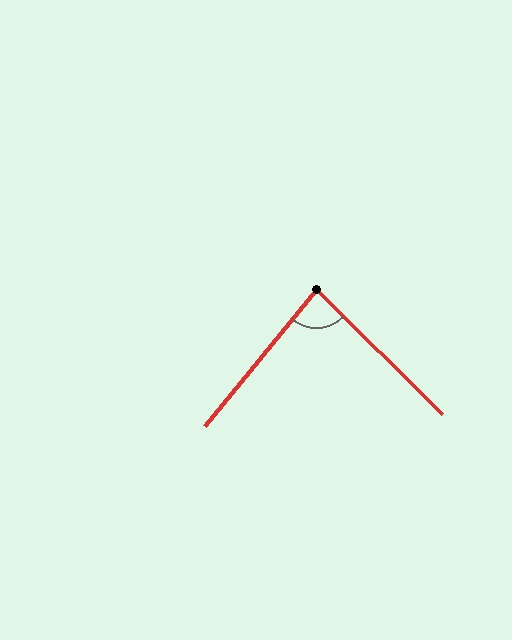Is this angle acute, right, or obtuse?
It is acute.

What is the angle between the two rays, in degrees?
Approximately 85 degrees.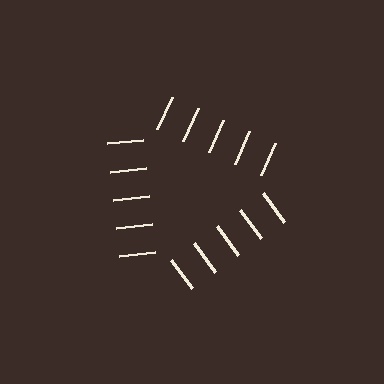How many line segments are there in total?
15 — 5 along each of the 3 edges.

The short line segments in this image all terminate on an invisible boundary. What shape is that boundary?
An illusory triangle — the line segments terminate on its edges but no continuous stroke is drawn.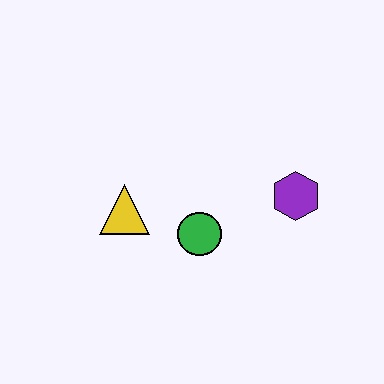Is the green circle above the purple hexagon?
No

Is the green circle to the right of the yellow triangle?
Yes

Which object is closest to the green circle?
The yellow triangle is closest to the green circle.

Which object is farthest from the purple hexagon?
The yellow triangle is farthest from the purple hexagon.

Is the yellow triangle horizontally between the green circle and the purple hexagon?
No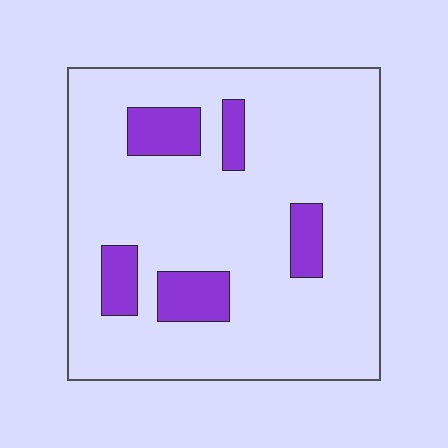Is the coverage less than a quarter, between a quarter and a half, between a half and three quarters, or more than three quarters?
Less than a quarter.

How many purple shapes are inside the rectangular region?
5.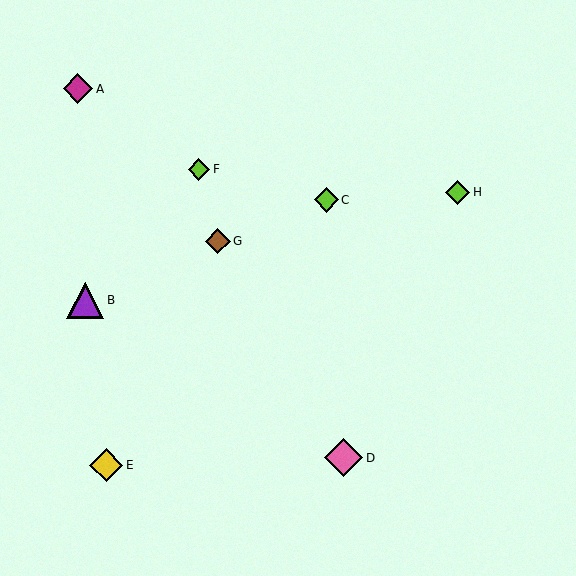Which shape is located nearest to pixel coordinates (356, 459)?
The pink diamond (labeled D) at (343, 458) is nearest to that location.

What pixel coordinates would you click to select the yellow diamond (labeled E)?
Click at (106, 465) to select the yellow diamond E.